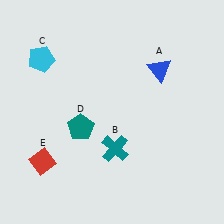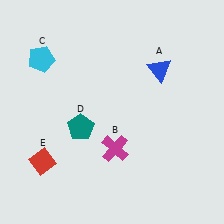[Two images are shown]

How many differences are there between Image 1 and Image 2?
There is 1 difference between the two images.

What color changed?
The cross (B) changed from teal in Image 1 to magenta in Image 2.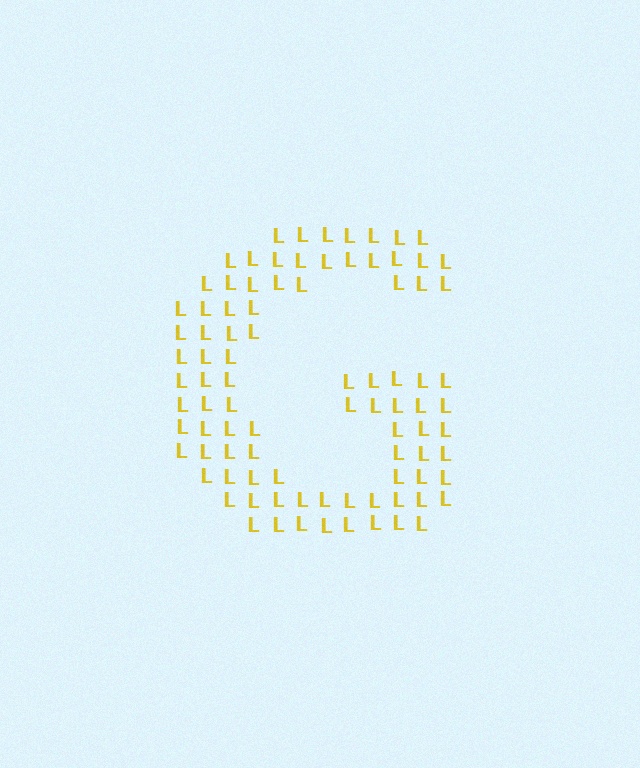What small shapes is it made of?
It is made of small letter L's.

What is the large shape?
The large shape is the letter G.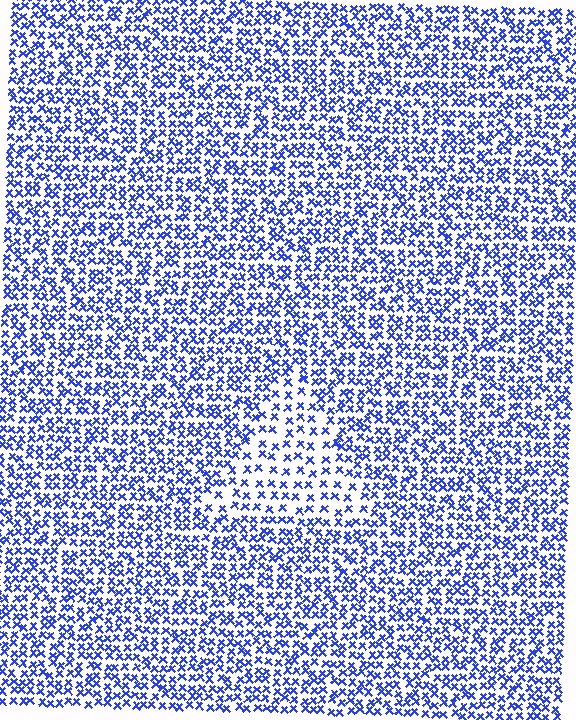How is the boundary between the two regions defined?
The boundary is defined by a change in element density (approximately 1.9x ratio). All elements are the same color, size, and shape.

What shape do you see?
I see a triangle.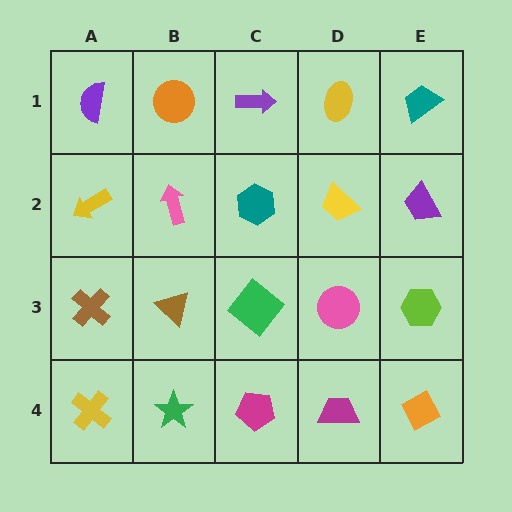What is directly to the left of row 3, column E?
A pink circle.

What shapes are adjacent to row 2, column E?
A teal trapezoid (row 1, column E), a lime hexagon (row 3, column E), a yellow trapezoid (row 2, column D).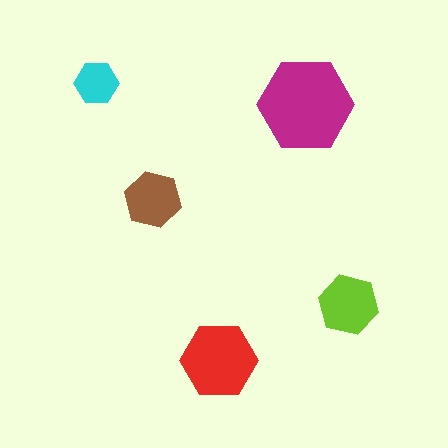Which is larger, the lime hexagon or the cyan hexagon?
The lime one.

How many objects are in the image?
There are 5 objects in the image.